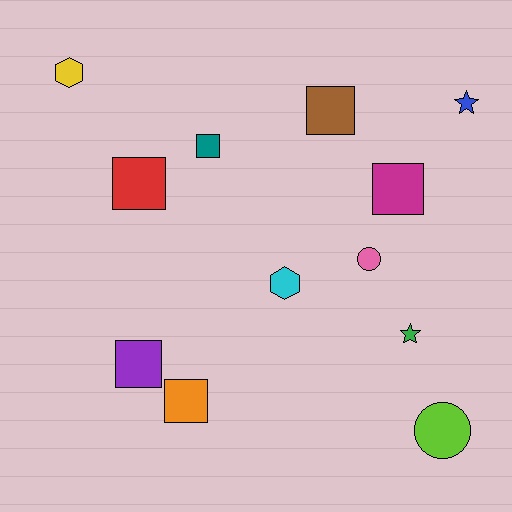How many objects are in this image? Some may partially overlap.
There are 12 objects.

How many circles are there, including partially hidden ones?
There are 2 circles.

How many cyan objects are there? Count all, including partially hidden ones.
There is 1 cyan object.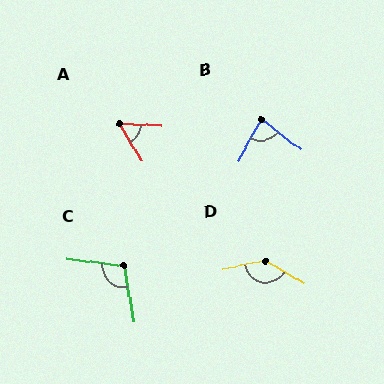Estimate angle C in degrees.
Approximately 107 degrees.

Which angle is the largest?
D, at approximately 138 degrees.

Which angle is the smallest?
A, at approximately 56 degrees.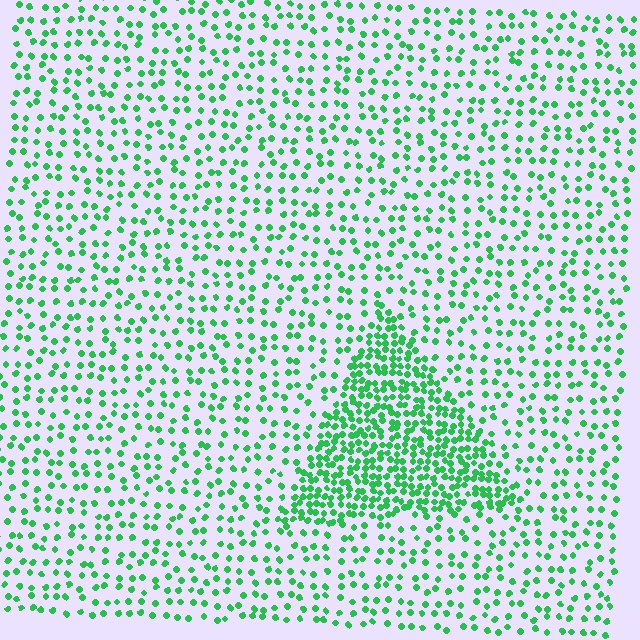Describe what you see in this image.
The image contains small green elements arranged at two different densities. A triangle-shaped region is visible where the elements are more densely packed than the surrounding area.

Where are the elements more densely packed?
The elements are more densely packed inside the triangle boundary.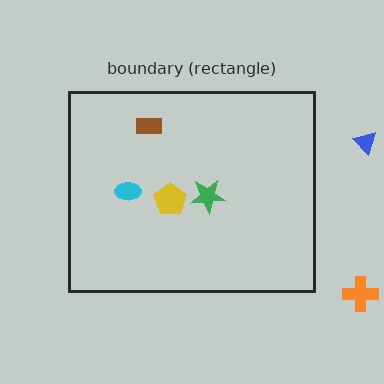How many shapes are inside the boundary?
4 inside, 2 outside.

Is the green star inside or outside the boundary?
Inside.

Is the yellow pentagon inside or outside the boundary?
Inside.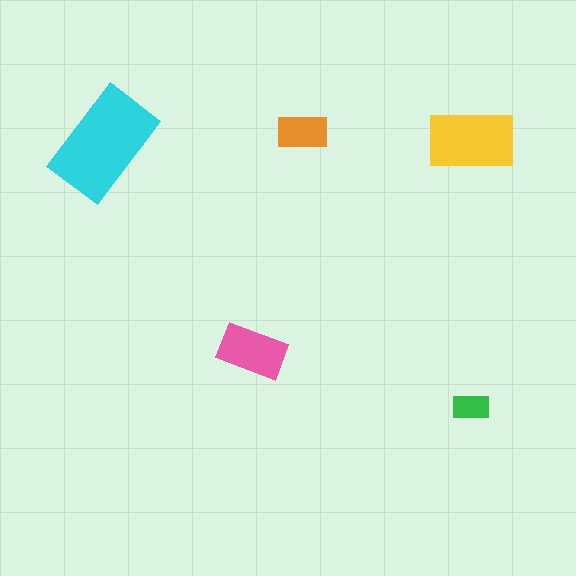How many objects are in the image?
There are 5 objects in the image.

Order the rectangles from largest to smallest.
the cyan one, the yellow one, the pink one, the orange one, the green one.